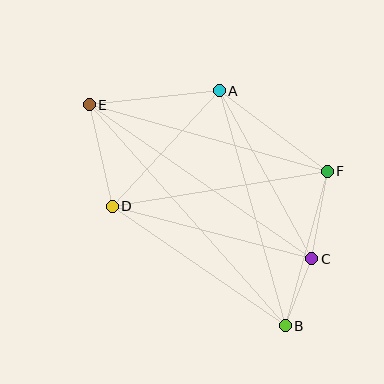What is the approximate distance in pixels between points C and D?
The distance between C and D is approximately 206 pixels.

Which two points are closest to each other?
Points B and C are closest to each other.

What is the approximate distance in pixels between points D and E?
The distance between D and E is approximately 104 pixels.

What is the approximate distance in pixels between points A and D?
The distance between A and D is approximately 157 pixels.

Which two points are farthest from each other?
Points B and E are farthest from each other.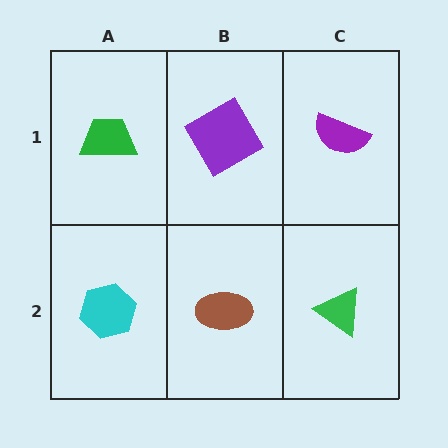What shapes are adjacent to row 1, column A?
A cyan hexagon (row 2, column A), a purple diamond (row 1, column B).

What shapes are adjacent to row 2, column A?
A green trapezoid (row 1, column A), a brown ellipse (row 2, column B).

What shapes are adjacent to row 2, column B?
A purple diamond (row 1, column B), a cyan hexagon (row 2, column A), a green triangle (row 2, column C).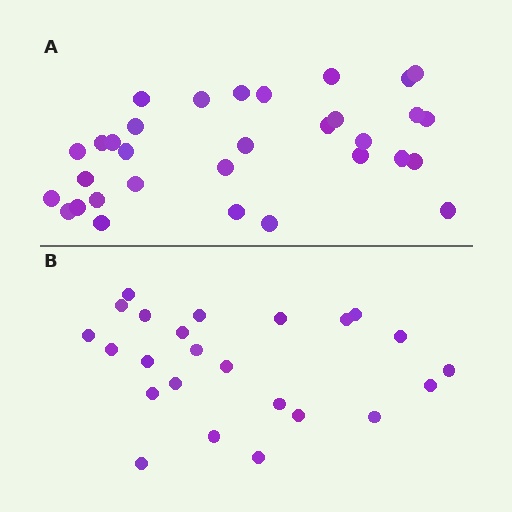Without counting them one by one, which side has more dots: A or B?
Region A (the top region) has more dots.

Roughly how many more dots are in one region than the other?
Region A has roughly 8 or so more dots than region B.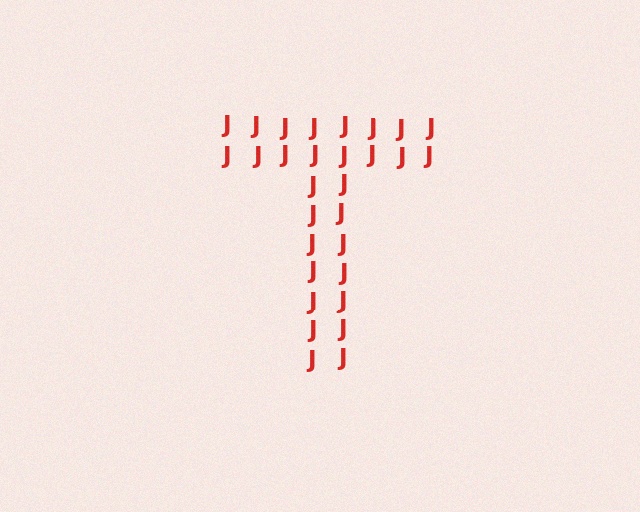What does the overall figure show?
The overall figure shows the letter T.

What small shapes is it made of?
It is made of small letter J's.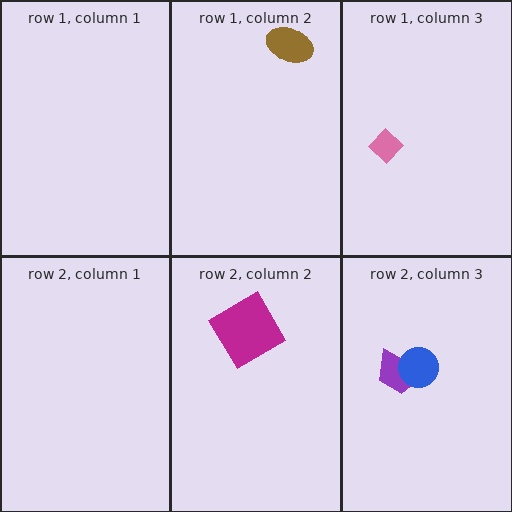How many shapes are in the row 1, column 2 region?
1.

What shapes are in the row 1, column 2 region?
The brown ellipse.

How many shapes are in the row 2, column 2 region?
1.